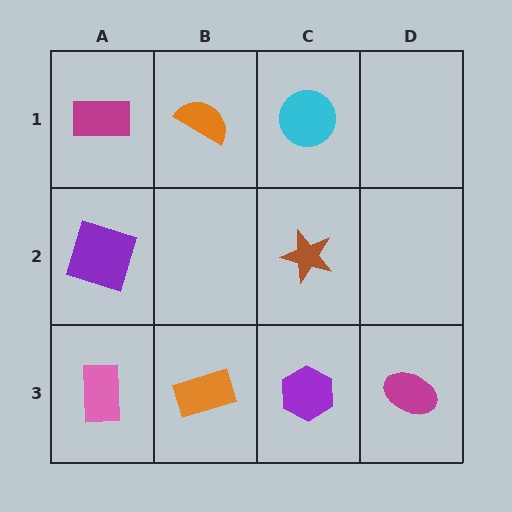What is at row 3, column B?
An orange rectangle.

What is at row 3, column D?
A magenta ellipse.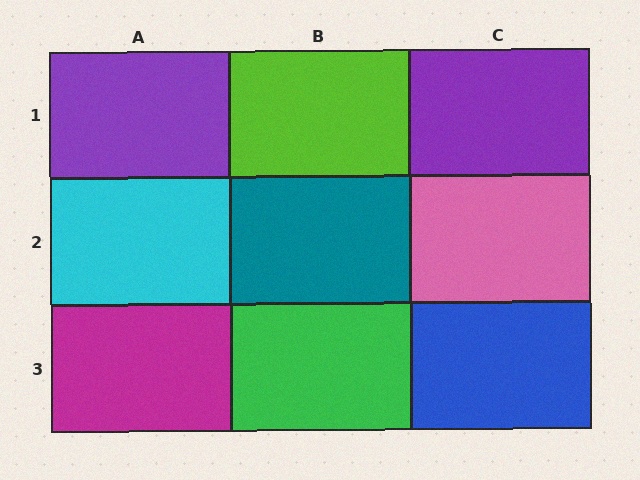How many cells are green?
1 cell is green.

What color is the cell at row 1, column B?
Lime.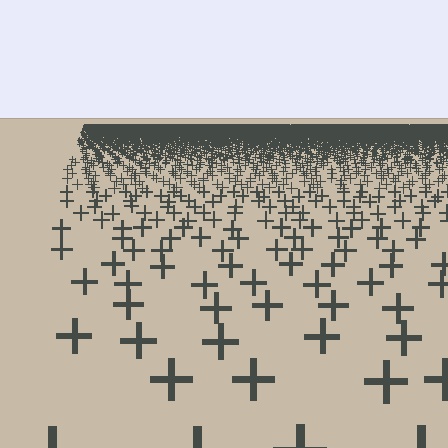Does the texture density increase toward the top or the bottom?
Density increases toward the top.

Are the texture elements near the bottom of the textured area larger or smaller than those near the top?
Larger. Near the bottom, elements are closer to the viewer and appear at a bigger on-screen size.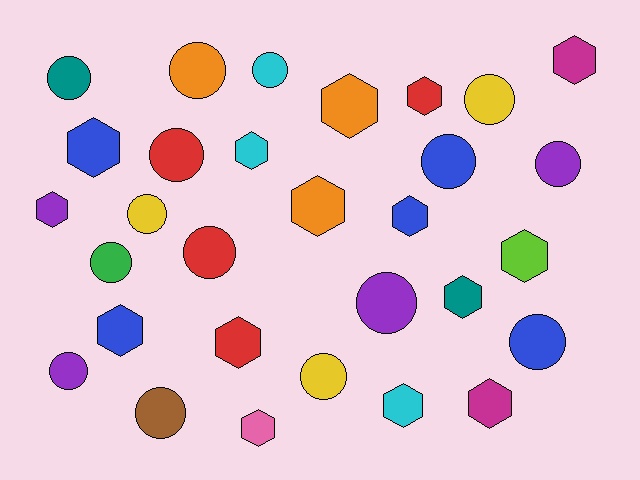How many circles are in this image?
There are 15 circles.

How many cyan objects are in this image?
There are 3 cyan objects.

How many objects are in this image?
There are 30 objects.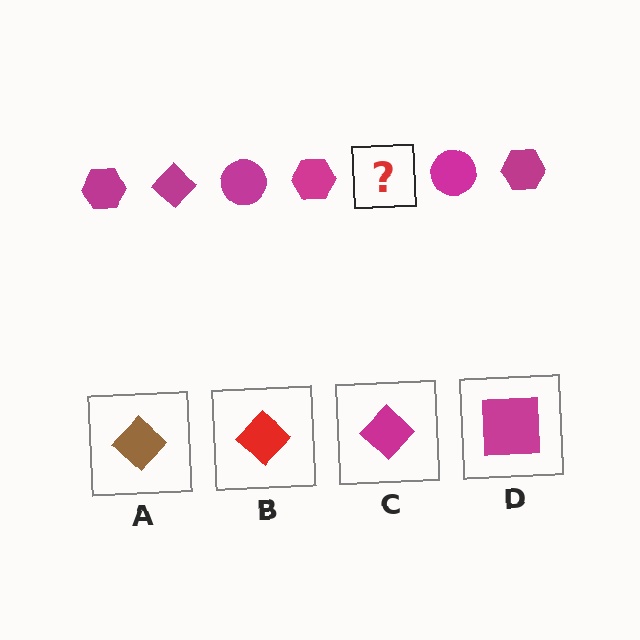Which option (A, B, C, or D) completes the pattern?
C.